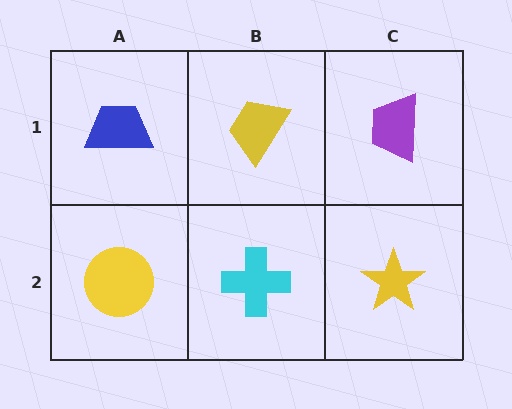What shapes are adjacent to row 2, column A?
A blue trapezoid (row 1, column A), a cyan cross (row 2, column B).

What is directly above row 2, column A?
A blue trapezoid.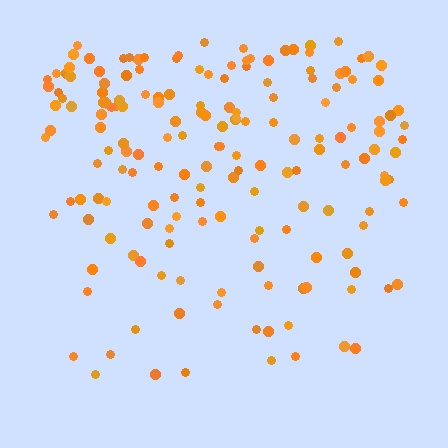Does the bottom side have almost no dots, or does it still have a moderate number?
Still a moderate number, just noticeably fewer than the top.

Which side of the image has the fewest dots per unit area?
The bottom.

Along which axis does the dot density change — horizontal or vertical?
Vertical.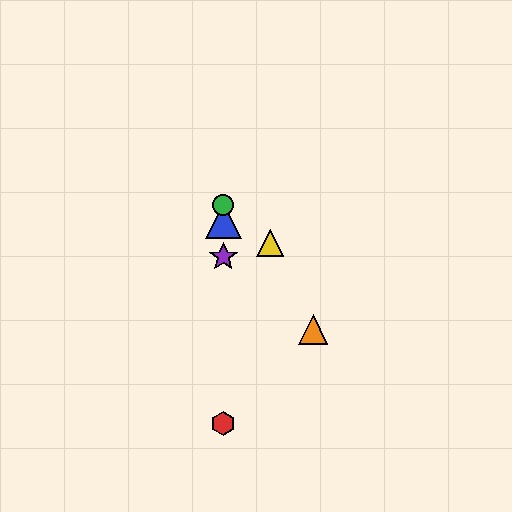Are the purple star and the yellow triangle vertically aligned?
No, the purple star is at x≈223 and the yellow triangle is at x≈270.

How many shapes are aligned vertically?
4 shapes (the red hexagon, the blue triangle, the green circle, the purple star) are aligned vertically.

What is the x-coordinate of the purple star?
The purple star is at x≈223.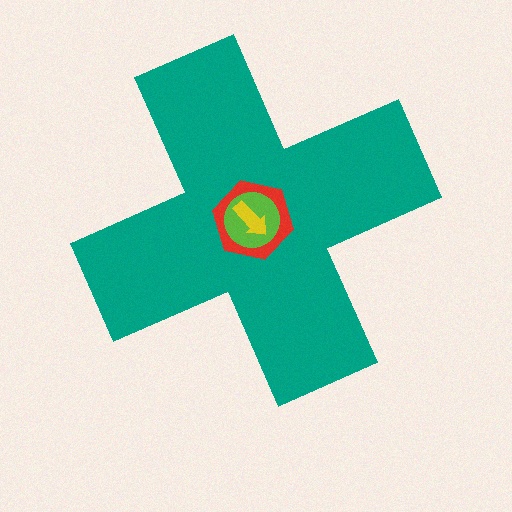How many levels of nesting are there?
4.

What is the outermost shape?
The teal cross.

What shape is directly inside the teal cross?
The red hexagon.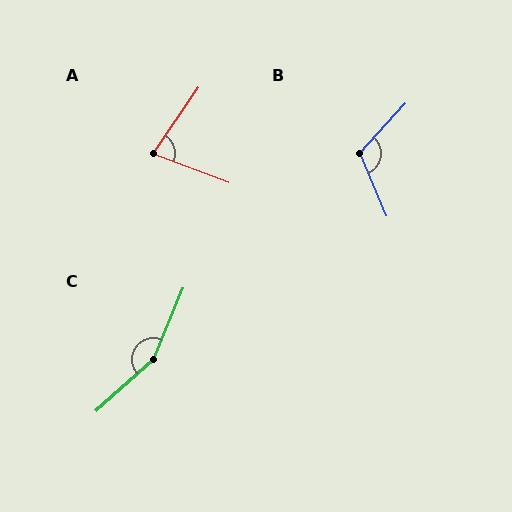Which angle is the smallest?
A, at approximately 76 degrees.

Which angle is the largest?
C, at approximately 154 degrees.